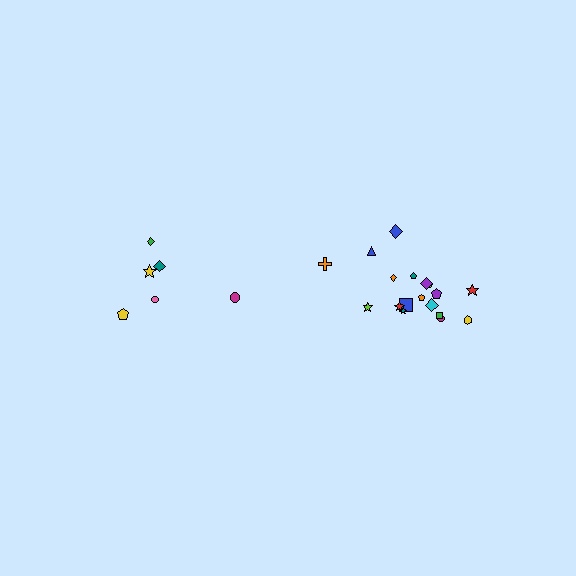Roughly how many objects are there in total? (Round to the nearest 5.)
Roughly 25 objects in total.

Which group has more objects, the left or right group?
The right group.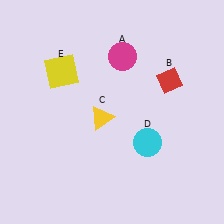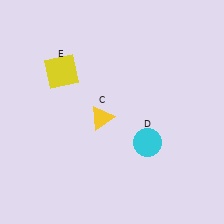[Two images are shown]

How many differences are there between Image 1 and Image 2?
There are 2 differences between the two images.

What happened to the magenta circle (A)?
The magenta circle (A) was removed in Image 2. It was in the top-right area of Image 1.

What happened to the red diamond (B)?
The red diamond (B) was removed in Image 2. It was in the top-right area of Image 1.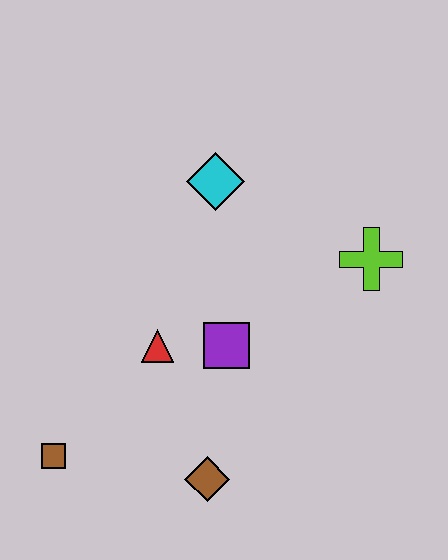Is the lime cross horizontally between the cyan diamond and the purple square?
No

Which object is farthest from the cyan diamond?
The brown square is farthest from the cyan diamond.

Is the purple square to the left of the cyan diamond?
No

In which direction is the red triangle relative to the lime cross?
The red triangle is to the left of the lime cross.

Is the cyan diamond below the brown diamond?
No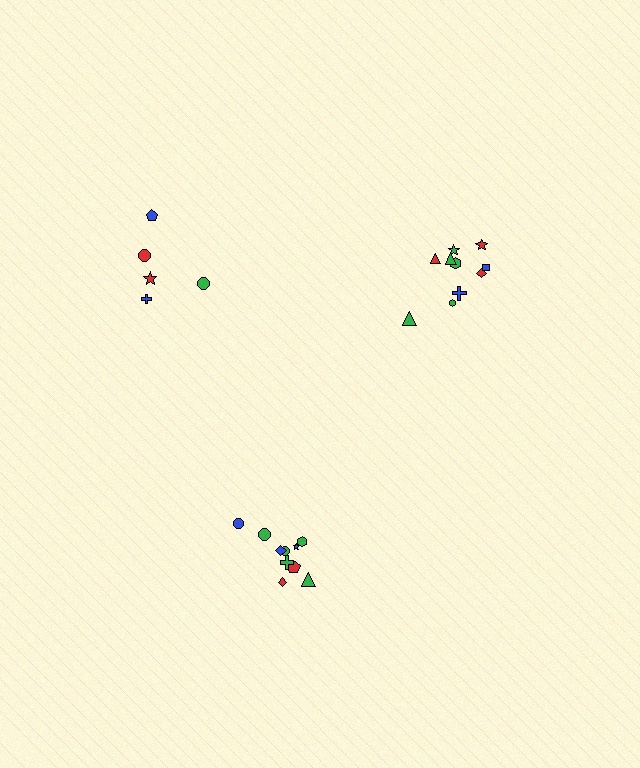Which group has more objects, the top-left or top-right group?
The top-right group.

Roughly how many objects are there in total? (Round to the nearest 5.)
Roughly 25 objects in total.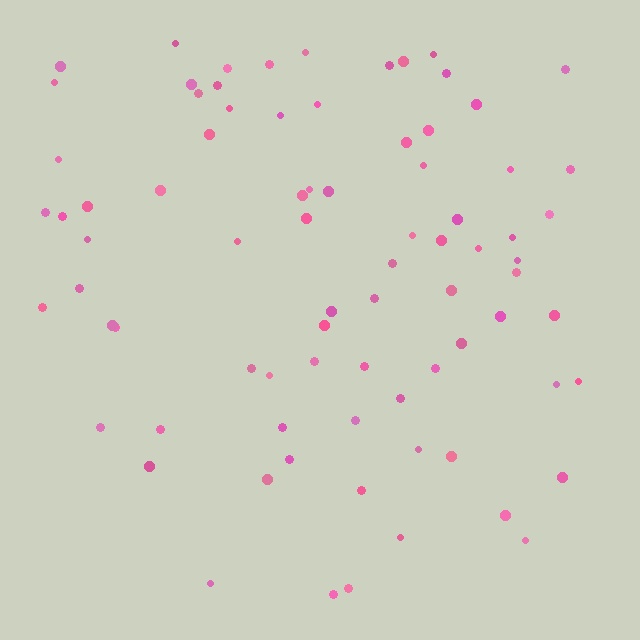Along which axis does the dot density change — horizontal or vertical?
Vertical.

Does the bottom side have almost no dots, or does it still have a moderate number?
Still a moderate number, just noticeably fewer than the top.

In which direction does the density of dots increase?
From bottom to top, with the top side densest.